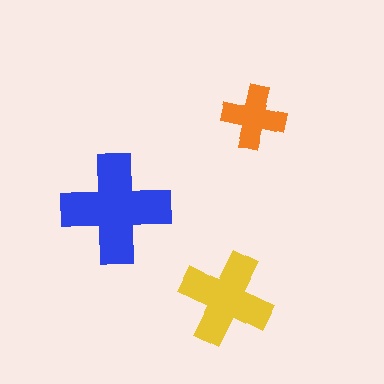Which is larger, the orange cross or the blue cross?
The blue one.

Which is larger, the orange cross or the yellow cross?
The yellow one.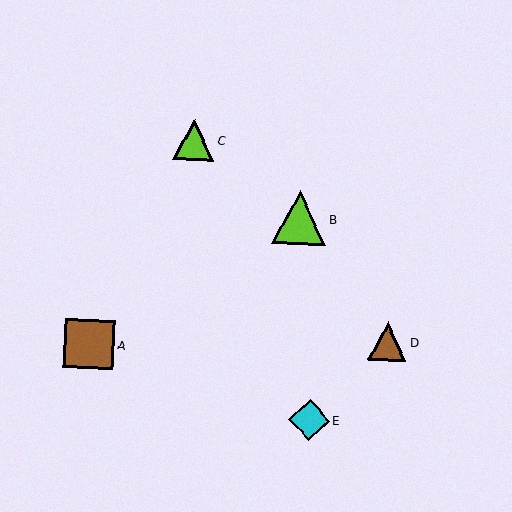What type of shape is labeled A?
Shape A is a brown square.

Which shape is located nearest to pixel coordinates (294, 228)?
The lime triangle (labeled B) at (299, 218) is nearest to that location.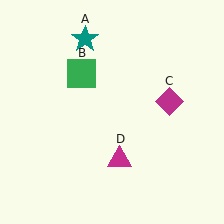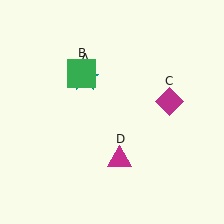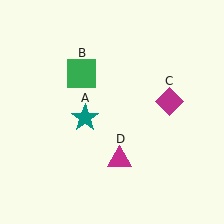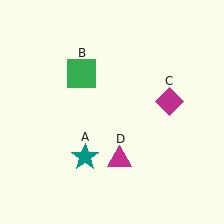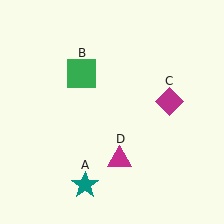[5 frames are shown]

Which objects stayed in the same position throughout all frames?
Green square (object B) and magenta diamond (object C) and magenta triangle (object D) remained stationary.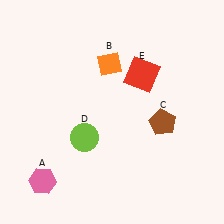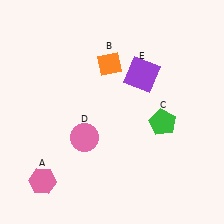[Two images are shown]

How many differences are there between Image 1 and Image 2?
There are 3 differences between the two images.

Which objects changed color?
C changed from brown to green. D changed from lime to pink. E changed from red to purple.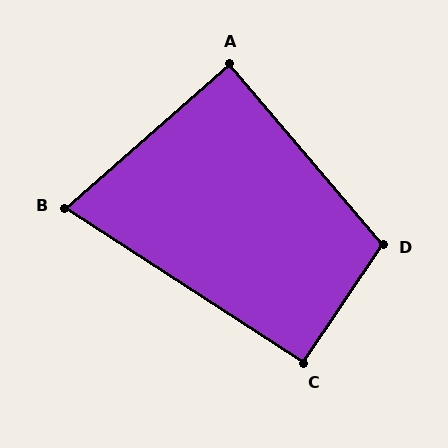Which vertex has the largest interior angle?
D, at approximately 106 degrees.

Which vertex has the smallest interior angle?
B, at approximately 74 degrees.